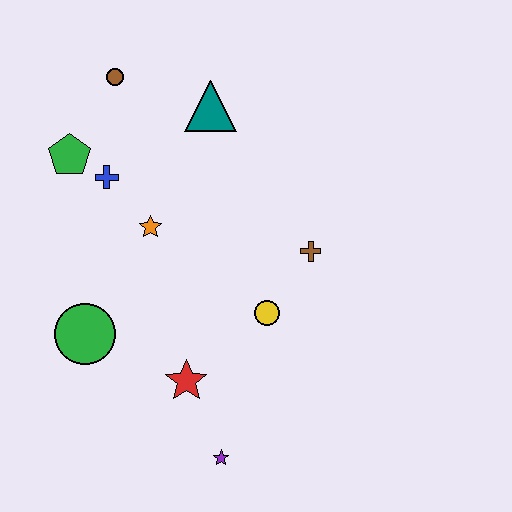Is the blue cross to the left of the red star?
Yes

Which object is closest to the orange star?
The blue cross is closest to the orange star.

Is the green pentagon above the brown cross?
Yes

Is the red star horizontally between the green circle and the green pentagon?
No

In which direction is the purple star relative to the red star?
The purple star is below the red star.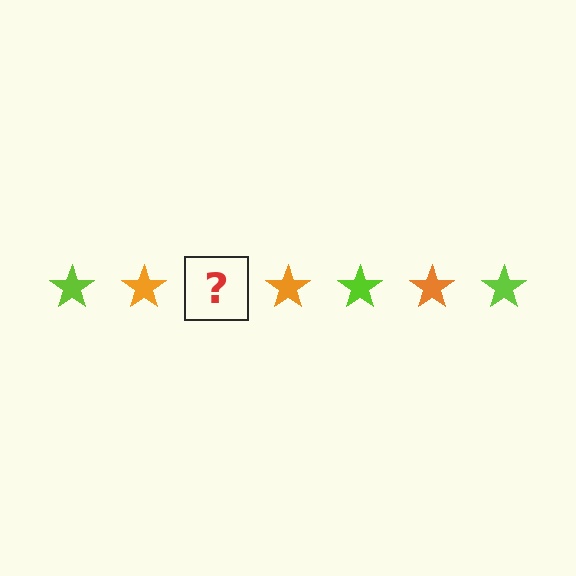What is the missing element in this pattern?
The missing element is a lime star.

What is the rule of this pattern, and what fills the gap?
The rule is that the pattern cycles through lime, orange stars. The gap should be filled with a lime star.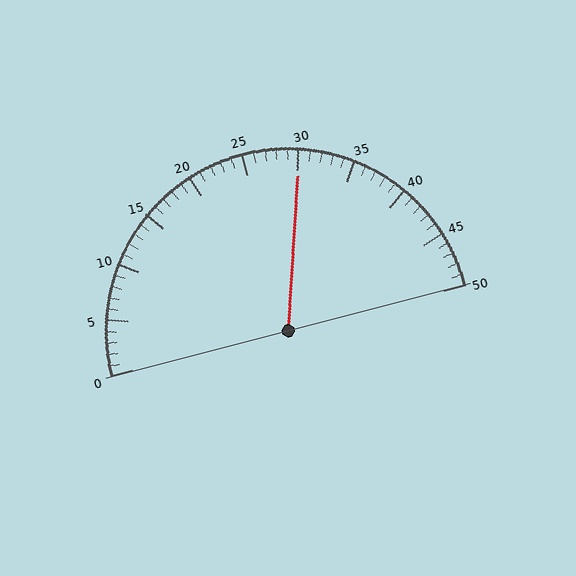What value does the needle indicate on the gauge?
The needle indicates approximately 30.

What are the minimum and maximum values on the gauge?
The gauge ranges from 0 to 50.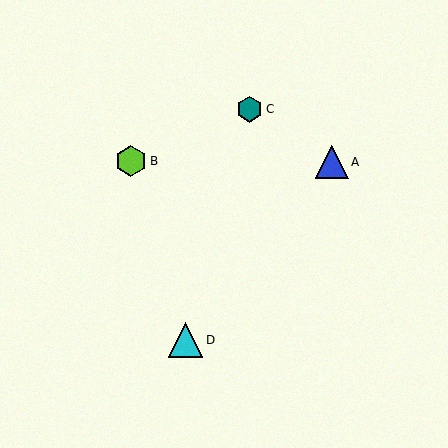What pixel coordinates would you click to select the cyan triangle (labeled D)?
Click at (186, 340) to select the cyan triangle D.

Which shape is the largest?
The cyan triangle (labeled D) is the largest.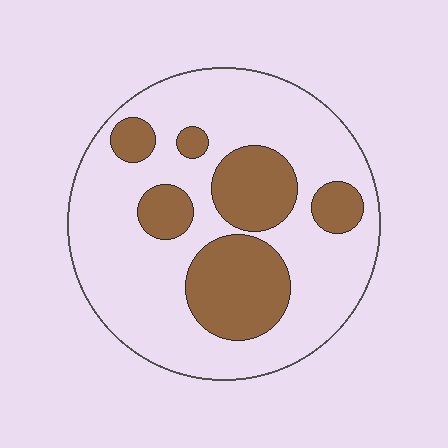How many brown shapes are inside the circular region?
6.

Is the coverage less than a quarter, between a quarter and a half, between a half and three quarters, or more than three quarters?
Between a quarter and a half.